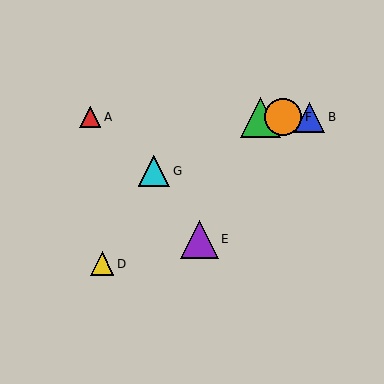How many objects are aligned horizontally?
4 objects (A, B, C, F) are aligned horizontally.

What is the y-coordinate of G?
Object G is at y≈171.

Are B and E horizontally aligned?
No, B is at y≈117 and E is at y≈239.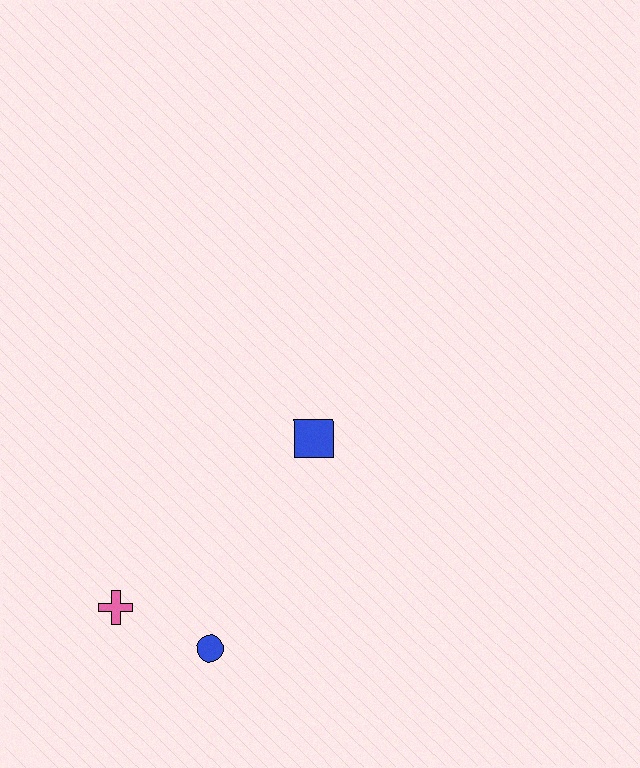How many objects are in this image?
There are 3 objects.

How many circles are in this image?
There is 1 circle.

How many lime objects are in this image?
There are no lime objects.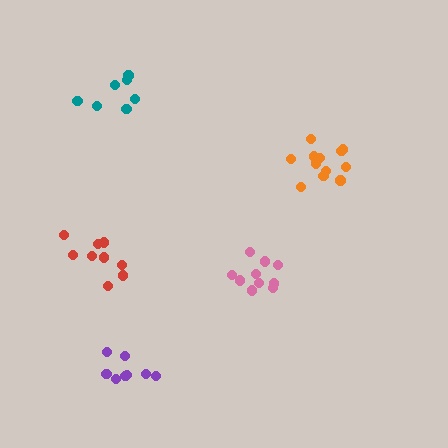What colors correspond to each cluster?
The clusters are colored: pink, purple, orange, teal, red.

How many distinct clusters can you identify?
There are 5 distinct clusters.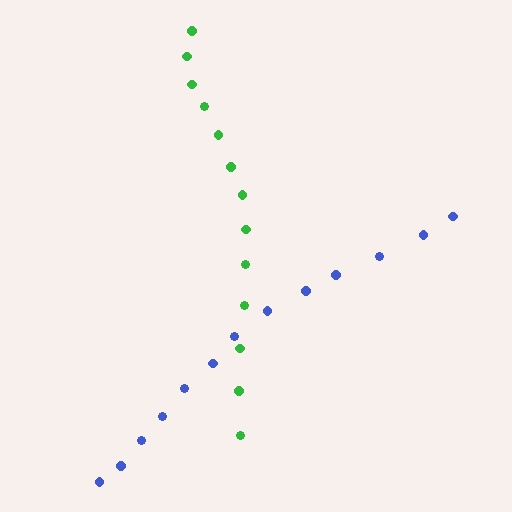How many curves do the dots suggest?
There are 2 distinct paths.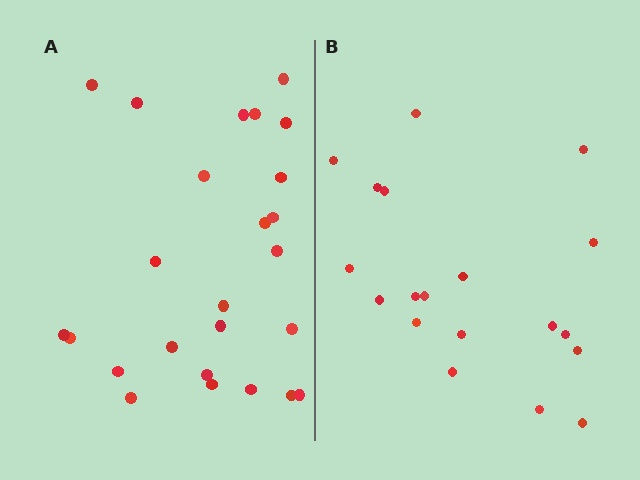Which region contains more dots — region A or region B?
Region A (the left region) has more dots.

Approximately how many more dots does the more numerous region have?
Region A has about 6 more dots than region B.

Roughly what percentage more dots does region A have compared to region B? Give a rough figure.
About 30% more.